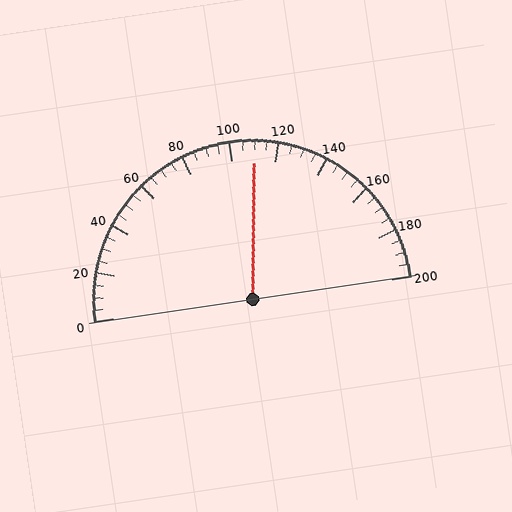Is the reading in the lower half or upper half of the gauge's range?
The reading is in the upper half of the range (0 to 200).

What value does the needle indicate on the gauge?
The needle indicates approximately 110.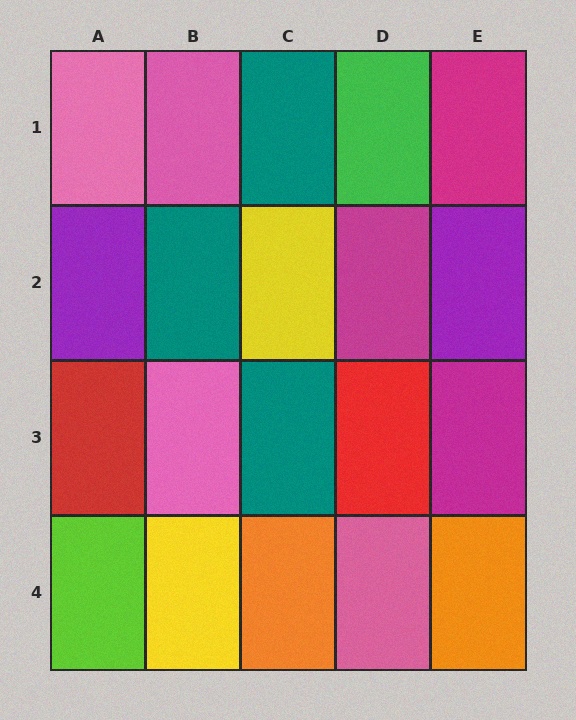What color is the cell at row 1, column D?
Green.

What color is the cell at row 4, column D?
Pink.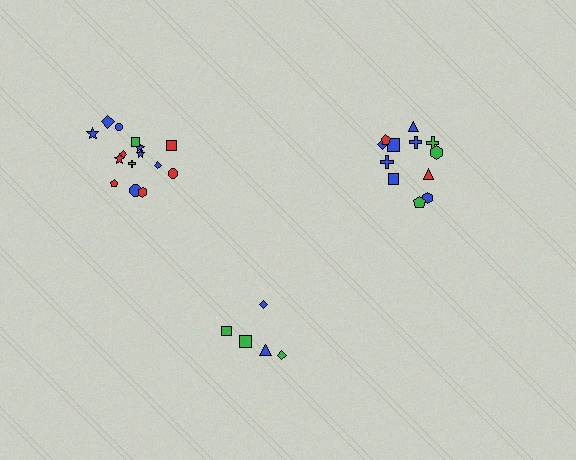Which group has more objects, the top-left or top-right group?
The top-left group.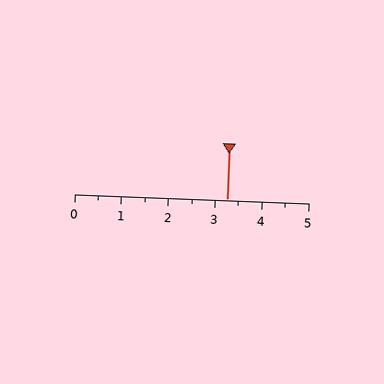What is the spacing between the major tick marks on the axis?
The major ticks are spaced 1 apart.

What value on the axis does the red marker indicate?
The marker indicates approximately 3.2.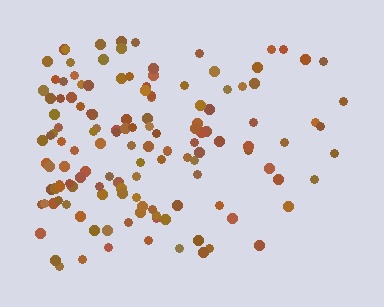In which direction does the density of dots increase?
From right to left, with the left side densest.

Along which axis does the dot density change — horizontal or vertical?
Horizontal.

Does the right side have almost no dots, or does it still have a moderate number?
Still a moderate number, just noticeably fewer than the left.